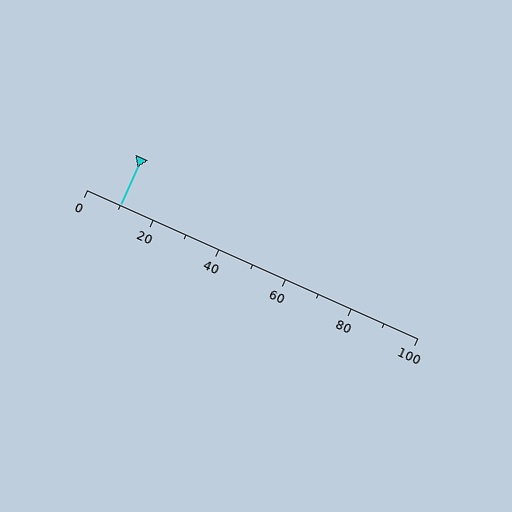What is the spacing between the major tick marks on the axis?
The major ticks are spaced 20 apart.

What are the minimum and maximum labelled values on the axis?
The axis runs from 0 to 100.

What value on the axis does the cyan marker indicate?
The marker indicates approximately 10.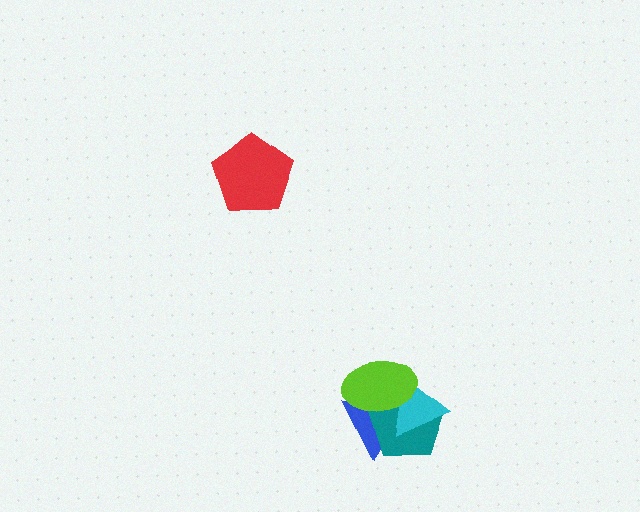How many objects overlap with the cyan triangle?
3 objects overlap with the cyan triangle.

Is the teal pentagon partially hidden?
Yes, it is partially covered by another shape.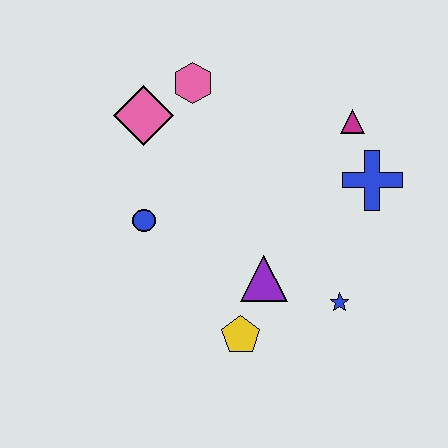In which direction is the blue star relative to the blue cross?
The blue star is below the blue cross.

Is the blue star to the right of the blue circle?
Yes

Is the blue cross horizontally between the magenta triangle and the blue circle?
No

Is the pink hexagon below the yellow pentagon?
No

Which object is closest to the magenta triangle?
The blue cross is closest to the magenta triangle.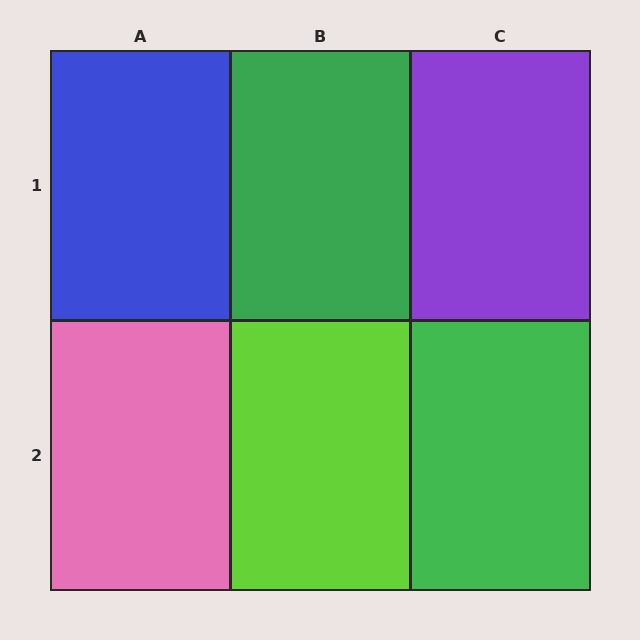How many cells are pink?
1 cell is pink.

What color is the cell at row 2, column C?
Green.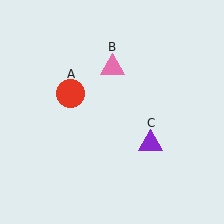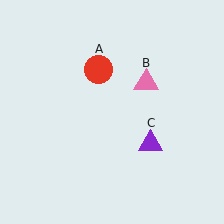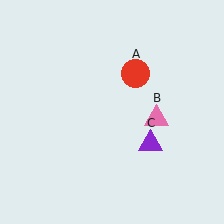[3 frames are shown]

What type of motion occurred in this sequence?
The red circle (object A), pink triangle (object B) rotated clockwise around the center of the scene.